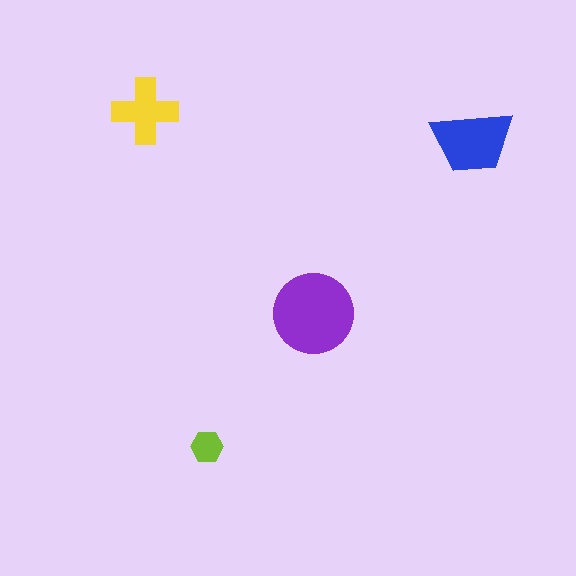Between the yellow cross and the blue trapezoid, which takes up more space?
The blue trapezoid.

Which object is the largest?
The purple circle.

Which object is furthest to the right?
The blue trapezoid is rightmost.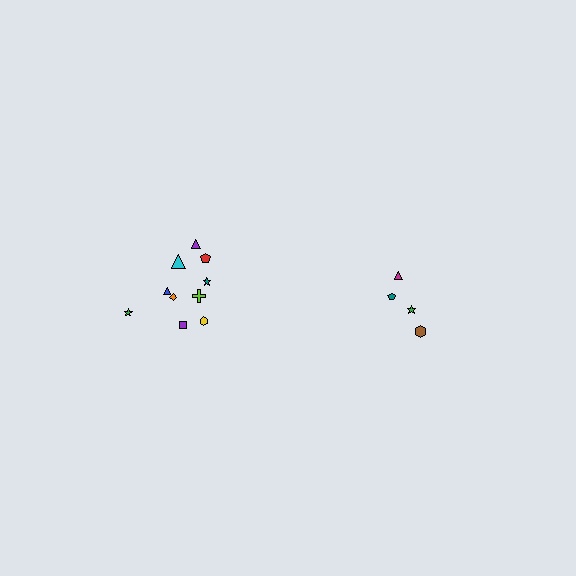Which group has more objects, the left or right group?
The left group.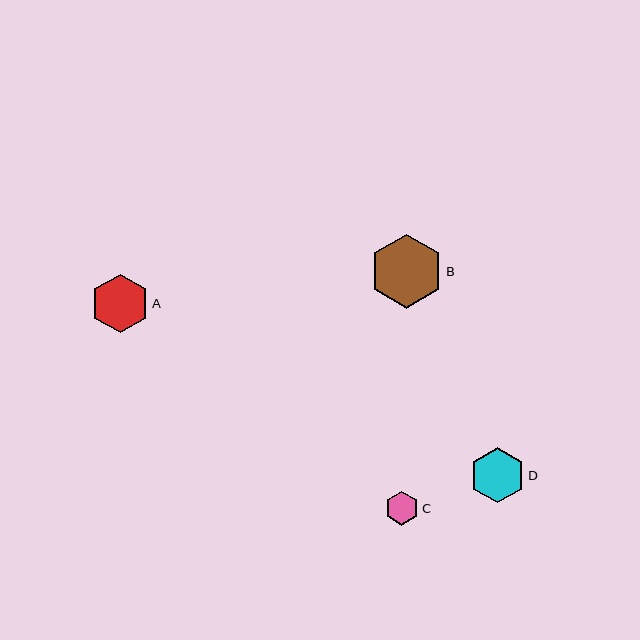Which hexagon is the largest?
Hexagon B is the largest with a size of approximately 74 pixels.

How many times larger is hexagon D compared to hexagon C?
Hexagon D is approximately 1.6 times the size of hexagon C.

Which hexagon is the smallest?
Hexagon C is the smallest with a size of approximately 34 pixels.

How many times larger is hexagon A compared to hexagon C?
Hexagon A is approximately 1.7 times the size of hexagon C.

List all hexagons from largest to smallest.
From largest to smallest: B, A, D, C.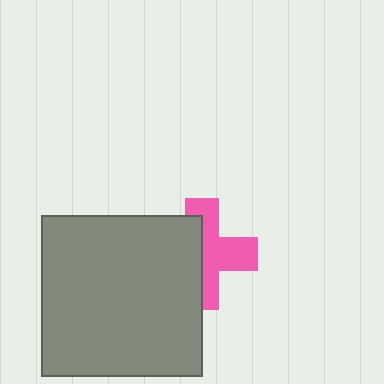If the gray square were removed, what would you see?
You would see the complete pink cross.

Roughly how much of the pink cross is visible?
About half of it is visible (roughly 53%).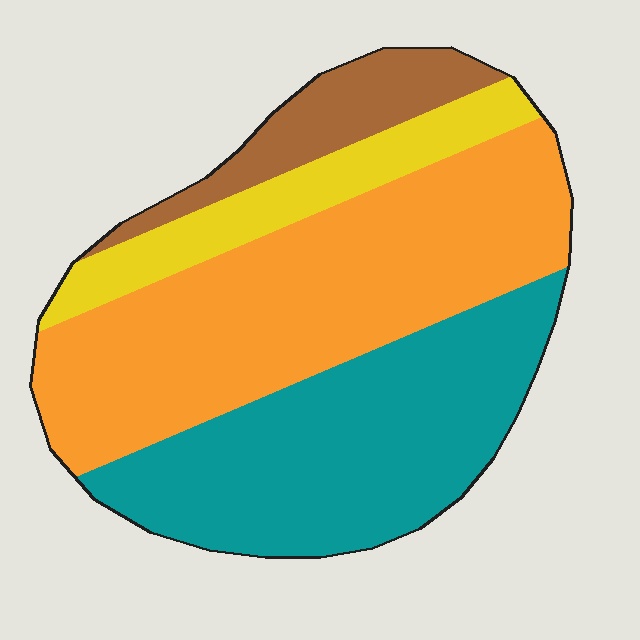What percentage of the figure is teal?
Teal takes up about one third (1/3) of the figure.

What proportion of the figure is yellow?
Yellow takes up about one eighth (1/8) of the figure.